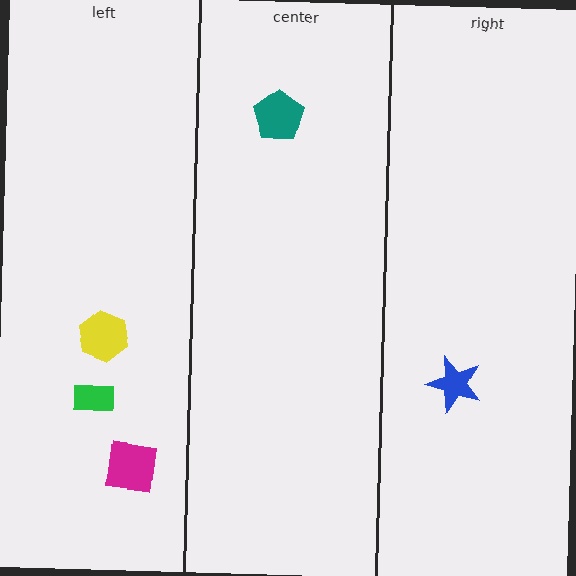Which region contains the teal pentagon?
The center region.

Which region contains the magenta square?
The left region.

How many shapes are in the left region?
3.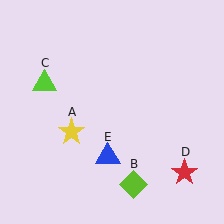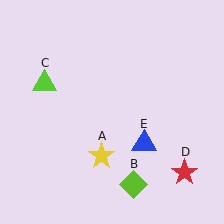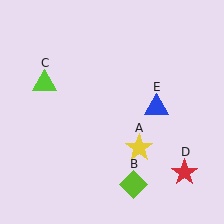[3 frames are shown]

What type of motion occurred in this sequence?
The yellow star (object A), blue triangle (object E) rotated counterclockwise around the center of the scene.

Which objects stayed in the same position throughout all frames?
Lime diamond (object B) and lime triangle (object C) and red star (object D) remained stationary.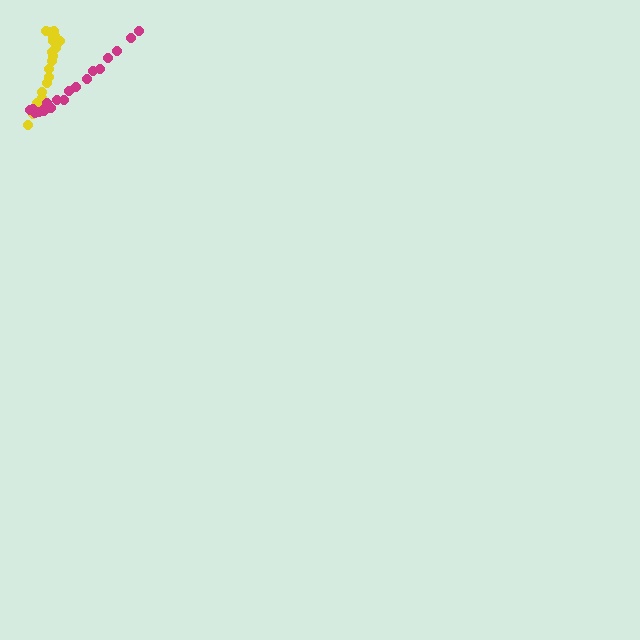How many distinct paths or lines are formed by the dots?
There are 2 distinct paths.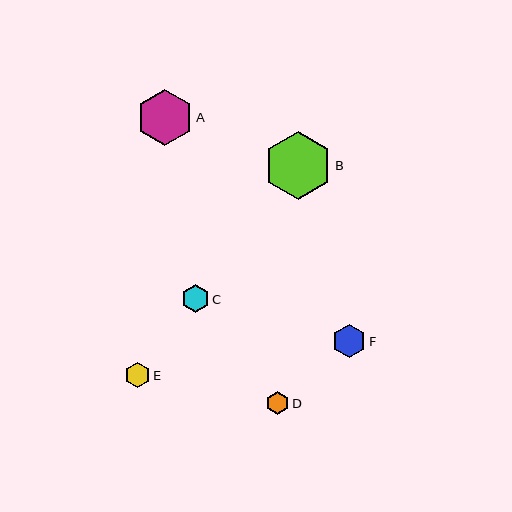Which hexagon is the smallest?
Hexagon D is the smallest with a size of approximately 23 pixels.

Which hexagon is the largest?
Hexagon B is the largest with a size of approximately 68 pixels.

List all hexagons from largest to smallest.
From largest to smallest: B, A, F, C, E, D.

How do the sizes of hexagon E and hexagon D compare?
Hexagon E and hexagon D are approximately the same size.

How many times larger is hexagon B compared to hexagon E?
Hexagon B is approximately 2.7 times the size of hexagon E.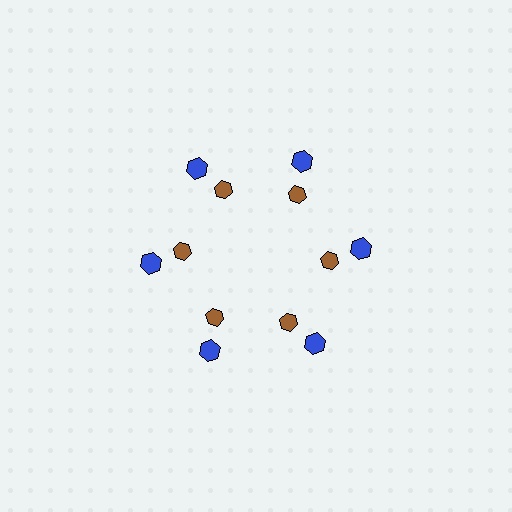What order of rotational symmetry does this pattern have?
This pattern has 6-fold rotational symmetry.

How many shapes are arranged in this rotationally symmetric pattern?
There are 12 shapes, arranged in 6 groups of 2.